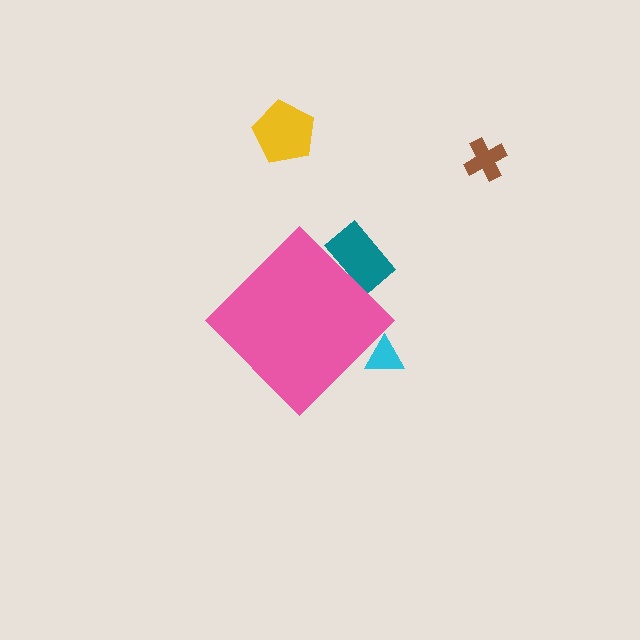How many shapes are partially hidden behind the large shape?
2 shapes are partially hidden.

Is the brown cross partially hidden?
No, the brown cross is fully visible.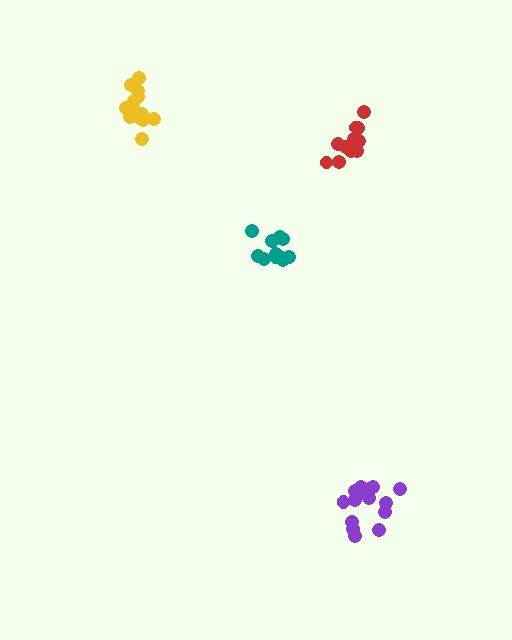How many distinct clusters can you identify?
There are 4 distinct clusters.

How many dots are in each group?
Group 1: 15 dots, Group 2: 16 dots, Group 3: 11 dots, Group 4: 11 dots (53 total).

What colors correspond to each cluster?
The clusters are colored: yellow, purple, red, teal.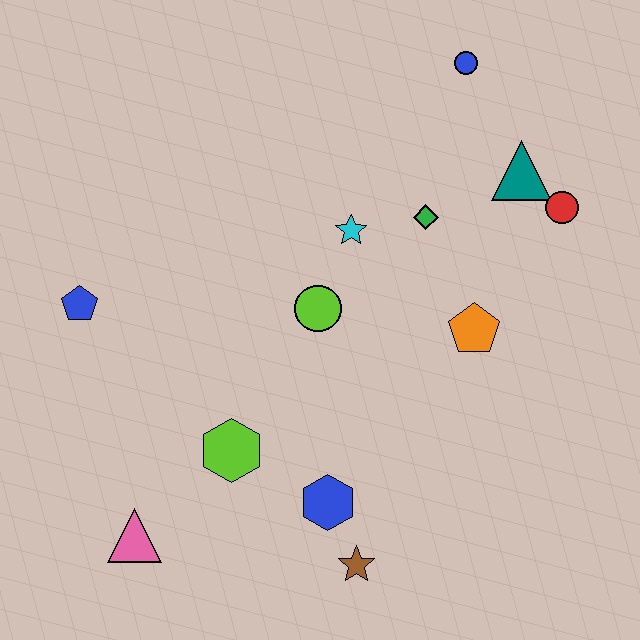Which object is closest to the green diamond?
The cyan star is closest to the green diamond.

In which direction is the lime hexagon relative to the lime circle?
The lime hexagon is below the lime circle.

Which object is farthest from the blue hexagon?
The blue circle is farthest from the blue hexagon.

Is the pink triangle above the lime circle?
No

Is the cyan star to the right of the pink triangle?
Yes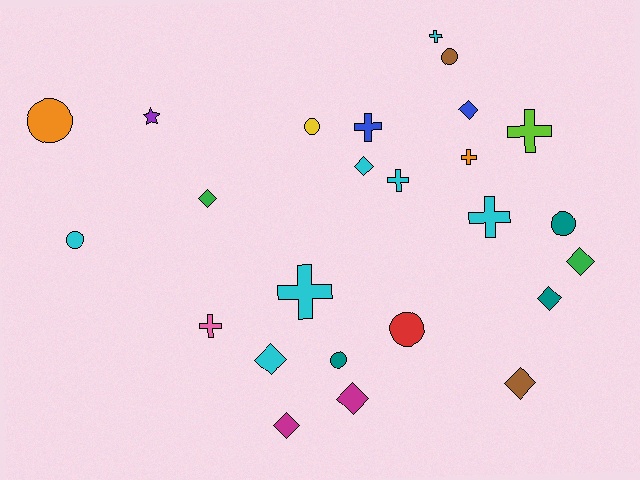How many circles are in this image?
There are 7 circles.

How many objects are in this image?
There are 25 objects.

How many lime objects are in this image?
There is 1 lime object.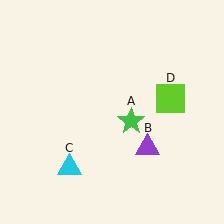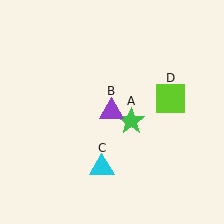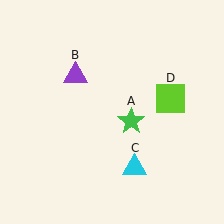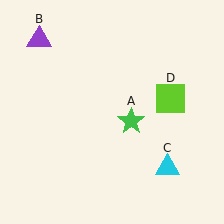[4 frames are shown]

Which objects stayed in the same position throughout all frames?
Green star (object A) and lime square (object D) remained stationary.